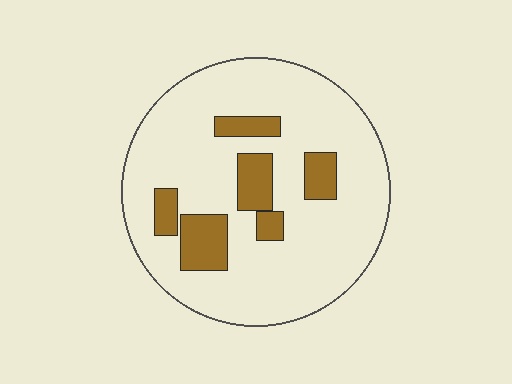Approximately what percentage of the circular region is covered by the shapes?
Approximately 15%.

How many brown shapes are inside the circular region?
6.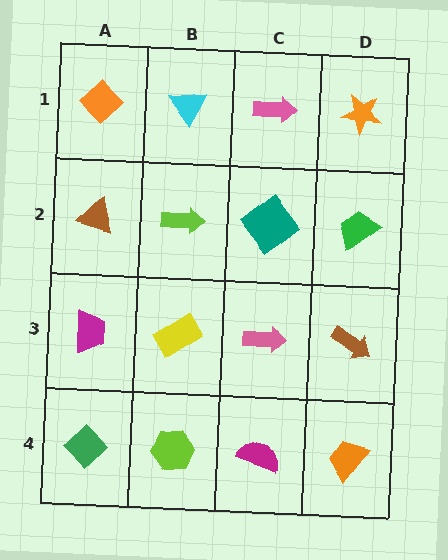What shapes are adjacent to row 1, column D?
A green trapezoid (row 2, column D), a pink arrow (row 1, column C).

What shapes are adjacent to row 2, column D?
An orange star (row 1, column D), a brown arrow (row 3, column D), a teal diamond (row 2, column C).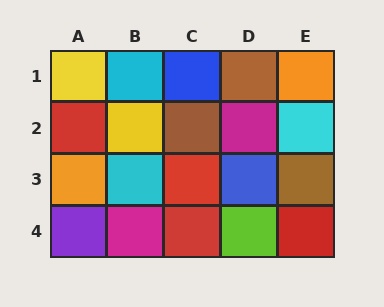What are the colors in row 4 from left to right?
Purple, magenta, red, lime, red.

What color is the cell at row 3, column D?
Blue.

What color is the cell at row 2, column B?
Yellow.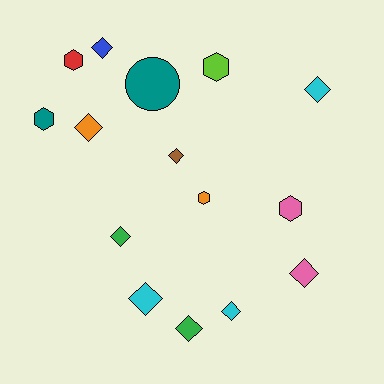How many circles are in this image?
There is 1 circle.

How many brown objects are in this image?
There is 1 brown object.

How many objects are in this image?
There are 15 objects.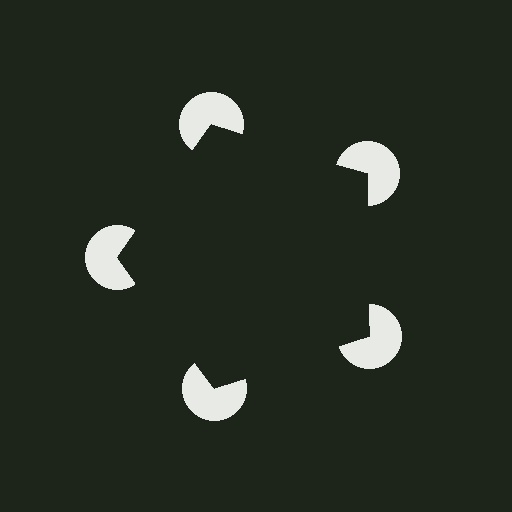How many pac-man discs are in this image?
There are 5 — one at each vertex of the illusory pentagon.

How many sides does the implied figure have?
5 sides.